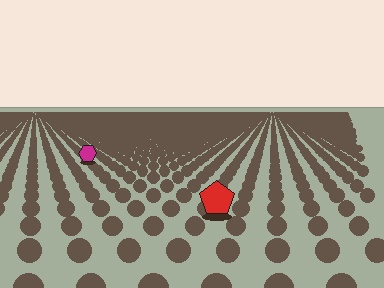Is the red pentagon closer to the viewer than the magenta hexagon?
Yes. The red pentagon is closer — you can tell from the texture gradient: the ground texture is coarser near it.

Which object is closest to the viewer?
The red pentagon is closest. The texture marks near it are larger and more spread out.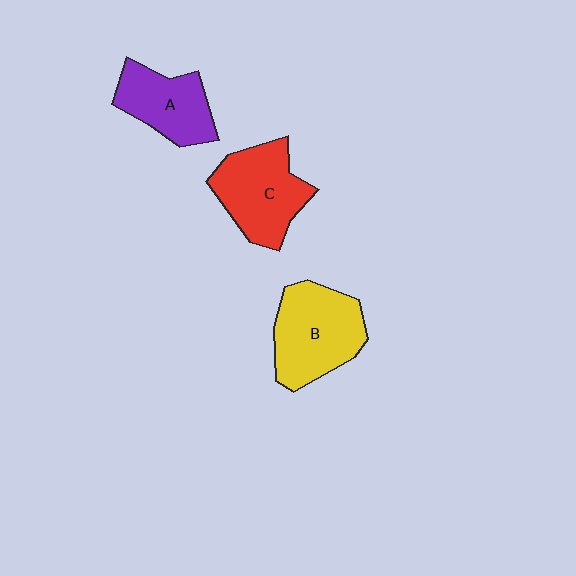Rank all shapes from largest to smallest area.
From largest to smallest: B (yellow), C (red), A (purple).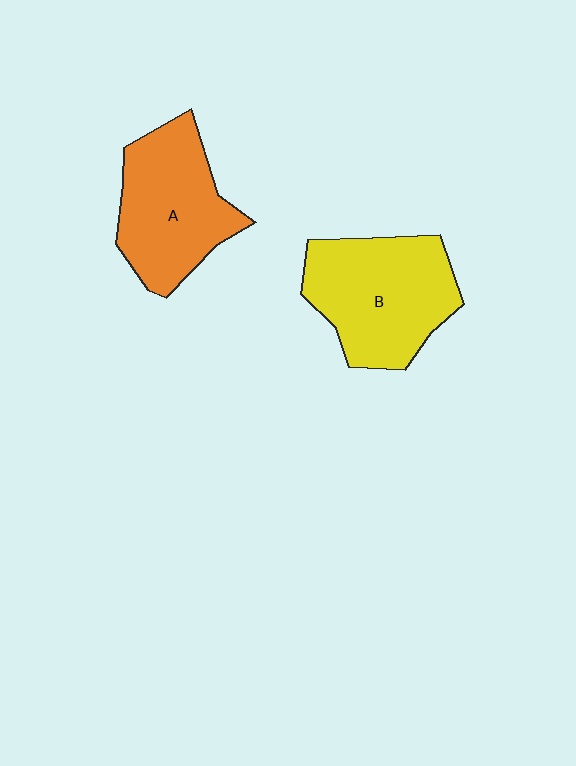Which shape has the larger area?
Shape B (yellow).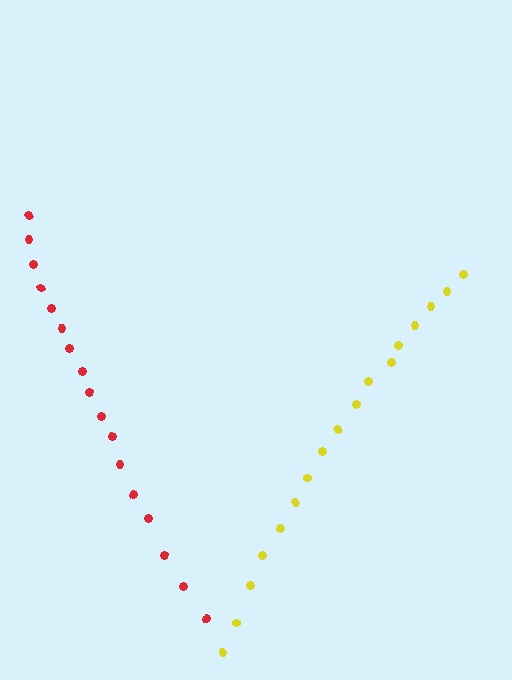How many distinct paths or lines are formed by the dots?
There are 2 distinct paths.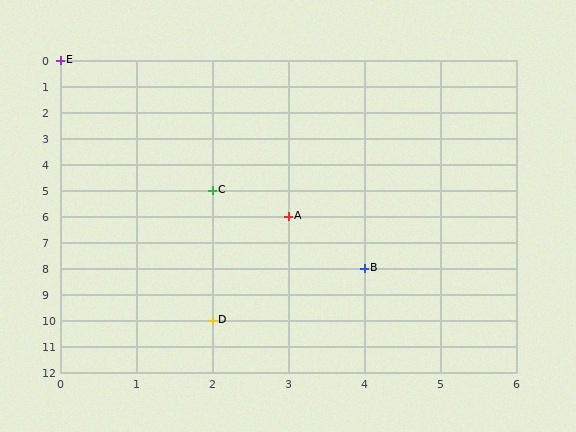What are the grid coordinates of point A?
Point A is at grid coordinates (3, 6).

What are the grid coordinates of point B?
Point B is at grid coordinates (4, 8).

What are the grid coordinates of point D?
Point D is at grid coordinates (2, 10).